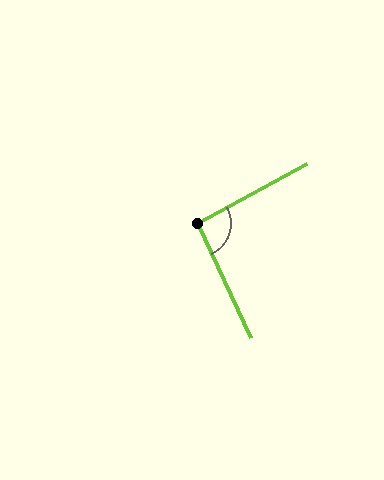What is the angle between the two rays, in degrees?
Approximately 93 degrees.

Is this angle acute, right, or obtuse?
It is approximately a right angle.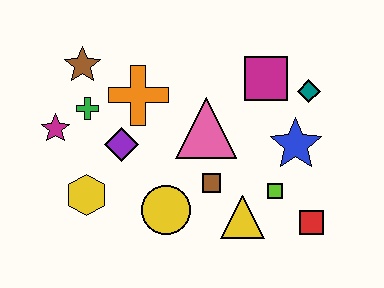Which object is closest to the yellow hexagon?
The purple diamond is closest to the yellow hexagon.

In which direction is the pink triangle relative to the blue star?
The pink triangle is to the left of the blue star.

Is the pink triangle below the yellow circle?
No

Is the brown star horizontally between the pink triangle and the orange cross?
No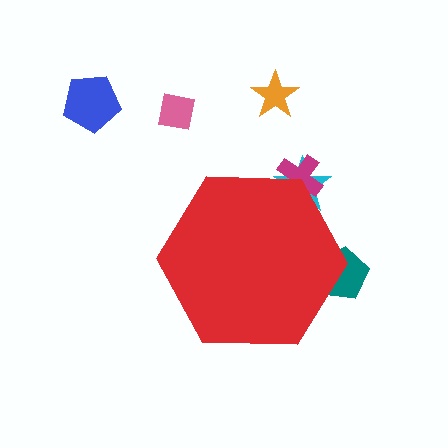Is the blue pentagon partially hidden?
No, the blue pentagon is fully visible.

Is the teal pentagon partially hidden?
Yes, the teal pentagon is partially hidden behind the red hexagon.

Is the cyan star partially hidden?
Yes, the cyan star is partially hidden behind the red hexagon.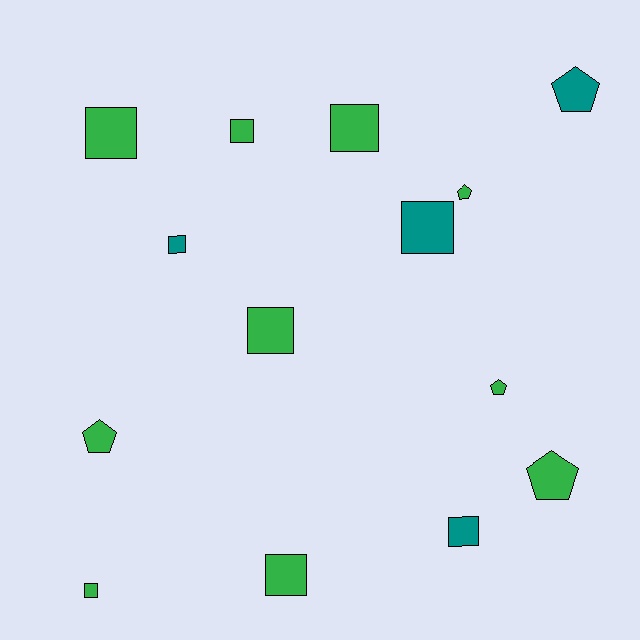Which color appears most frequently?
Green, with 10 objects.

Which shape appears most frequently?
Square, with 9 objects.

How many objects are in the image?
There are 14 objects.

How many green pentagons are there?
There are 4 green pentagons.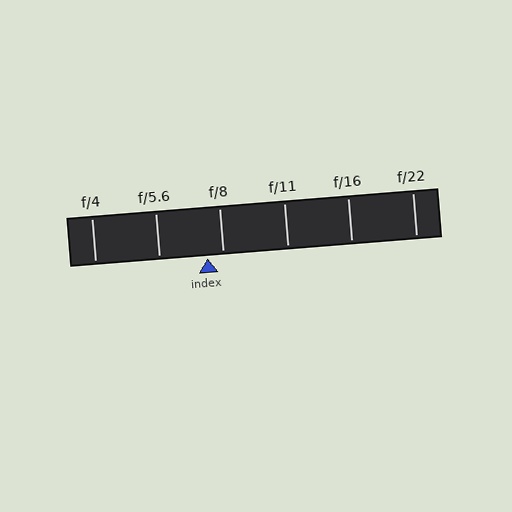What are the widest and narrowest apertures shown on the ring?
The widest aperture shown is f/4 and the narrowest is f/22.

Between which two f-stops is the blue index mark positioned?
The index mark is between f/5.6 and f/8.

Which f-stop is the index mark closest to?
The index mark is closest to f/8.